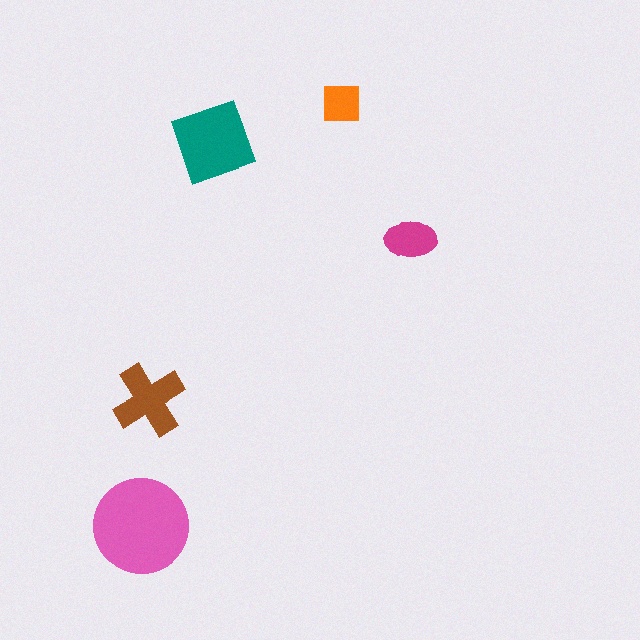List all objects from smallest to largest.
The orange square, the magenta ellipse, the brown cross, the teal diamond, the pink circle.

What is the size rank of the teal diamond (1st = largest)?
2nd.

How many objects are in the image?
There are 5 objects in the image.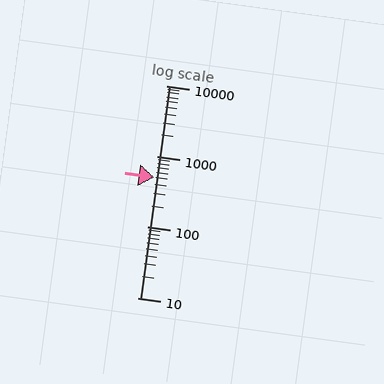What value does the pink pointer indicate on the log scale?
The pointer indicates approximately 510.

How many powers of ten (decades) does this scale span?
The scale spans 3 decades, from 10 to 10000.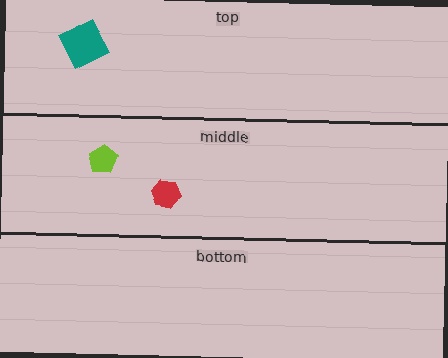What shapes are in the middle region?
The red hexagon, the lime pentagon.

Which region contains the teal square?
The top region.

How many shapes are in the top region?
1.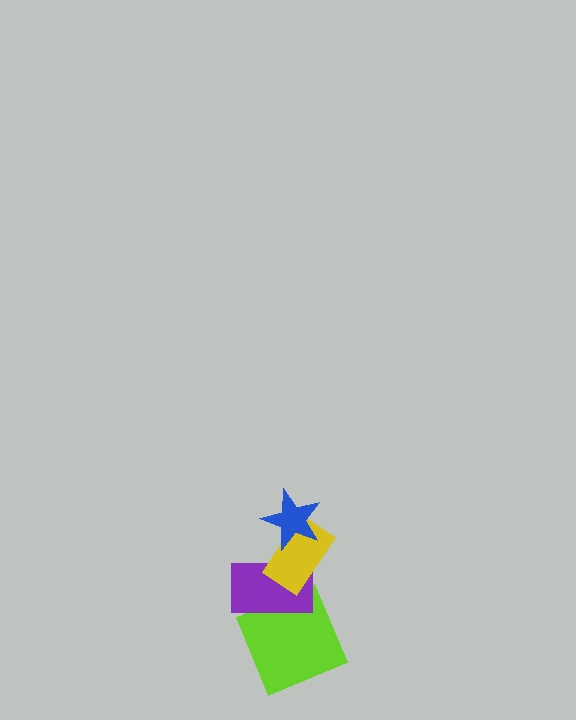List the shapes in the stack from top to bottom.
From top to bottom: the blue star, the yellow rectangle, the purple rectangle, the lime square.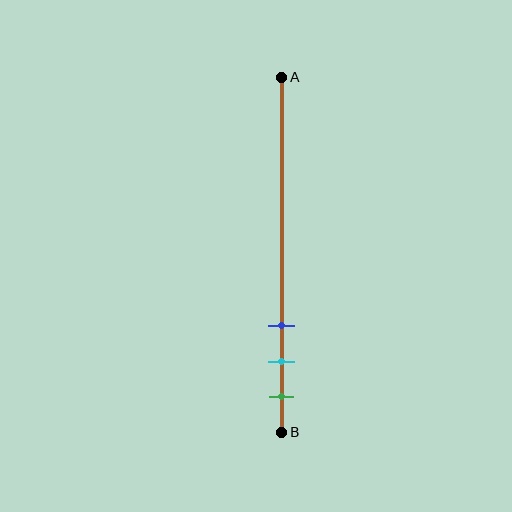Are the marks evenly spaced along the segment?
Yes, the marks are approximately evenly spaced.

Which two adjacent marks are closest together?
The cyan and green marks are the closest adjacent pair.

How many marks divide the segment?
There are 3 marks dividing the segment.